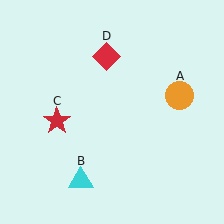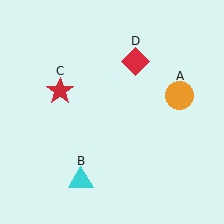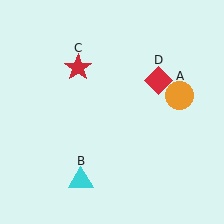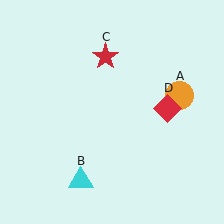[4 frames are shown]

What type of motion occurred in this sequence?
The red star (object C), red diamond (object D) rotated clockwise around the center of the scene.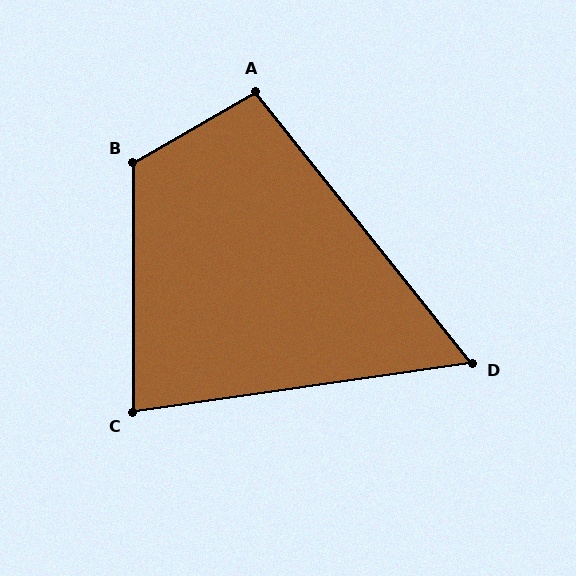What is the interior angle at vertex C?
Approximately 82 degrees (acute).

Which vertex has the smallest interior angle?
D, at approximately 60 degrees.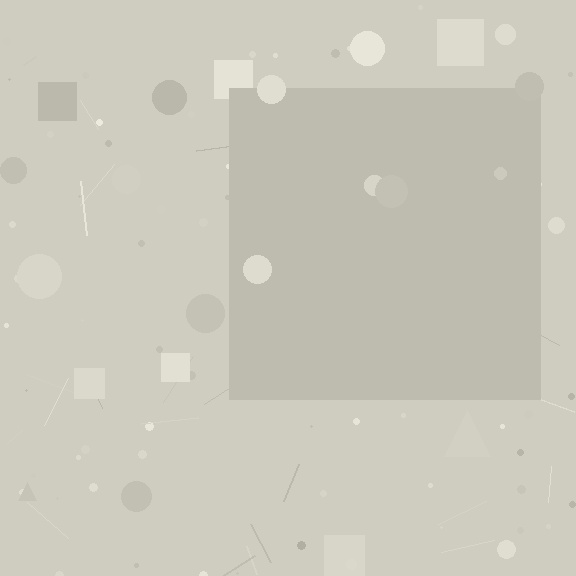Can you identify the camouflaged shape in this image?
The camouflaged shape is a square.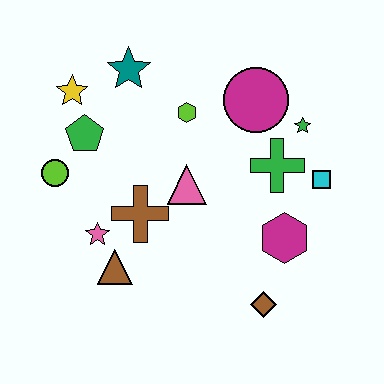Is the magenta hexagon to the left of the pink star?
No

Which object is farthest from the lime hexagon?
The brown diamond is farthest from the lime hexagon.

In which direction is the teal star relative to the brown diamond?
The teal star is above the brown diamond.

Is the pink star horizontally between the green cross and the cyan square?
No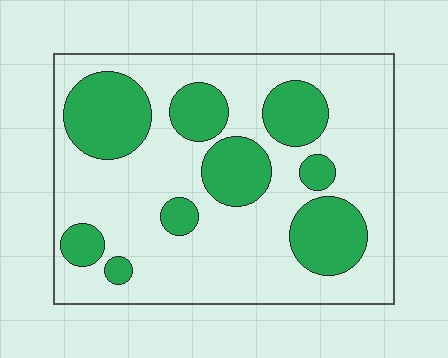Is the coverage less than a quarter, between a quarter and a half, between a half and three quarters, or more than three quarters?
Between a quarter and a half.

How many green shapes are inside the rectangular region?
9.